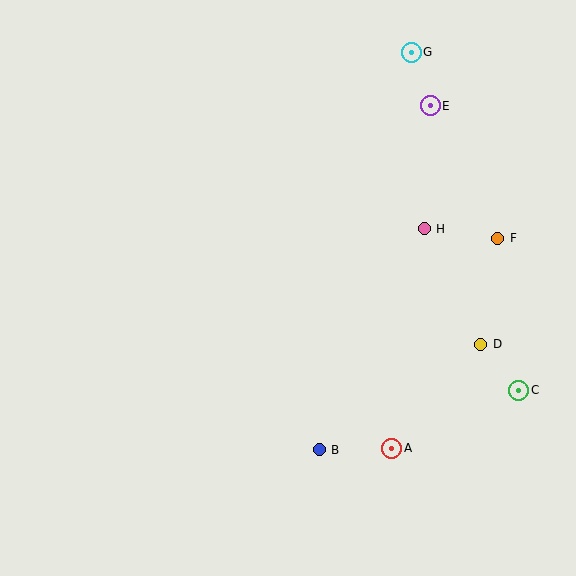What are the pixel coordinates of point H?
Point H is at (424, 229).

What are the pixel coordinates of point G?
Point G is at (411, 52).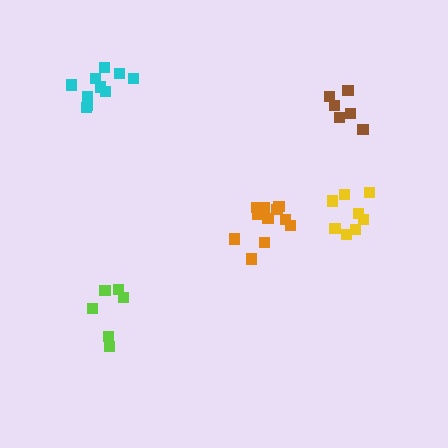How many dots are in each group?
Group 1: 6 dots, Group 2: 10 dots, Group 3: 6 dots, Group 4: 11 dots, Group 5: 8 dots (41 total).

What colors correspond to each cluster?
The clusters are colored: lime, cyan, brown, orange, yellow.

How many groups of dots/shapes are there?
There are 5 groups.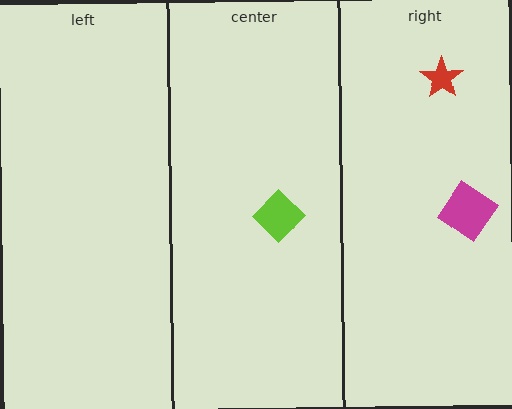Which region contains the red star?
The right region.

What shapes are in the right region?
The red star, the magenta diamond.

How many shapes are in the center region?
1.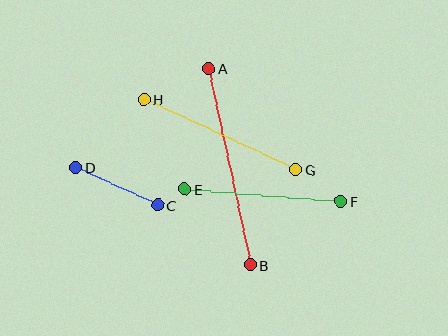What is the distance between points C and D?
The distance is approximately 90 pixels.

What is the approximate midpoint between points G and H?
The midpoint is at approximately (220, 135) pixels.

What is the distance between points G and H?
The distance is approximately 167 pixels.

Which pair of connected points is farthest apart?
Points A and B are farthest apart.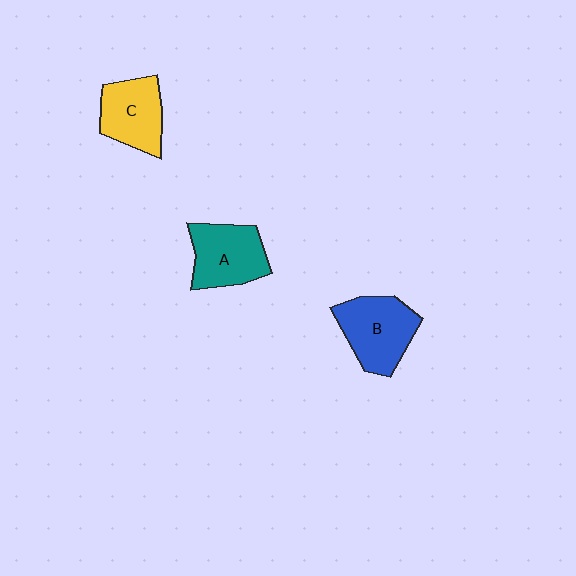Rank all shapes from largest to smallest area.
From largest to smallest: B (blue), A (teal), C (yellow).